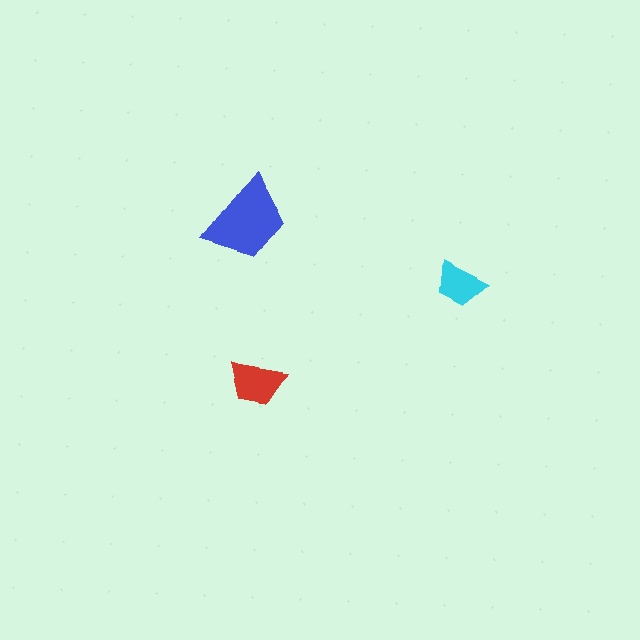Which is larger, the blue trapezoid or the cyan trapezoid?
The blue one.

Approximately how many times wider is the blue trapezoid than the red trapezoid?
About 1.5 times wider.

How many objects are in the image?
There are 3 objects in the image.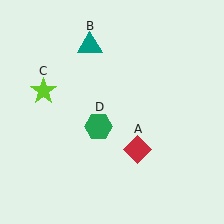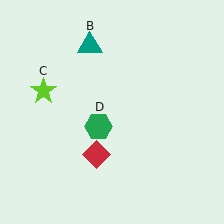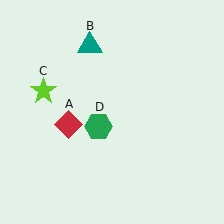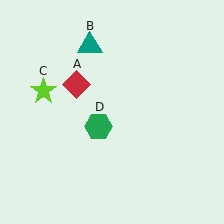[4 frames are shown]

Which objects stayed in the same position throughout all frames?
Teal triangle (object B) and lime star (object C) and green hexagon (object D) remained stationary.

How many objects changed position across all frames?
1 object changed position: red diamond (object A).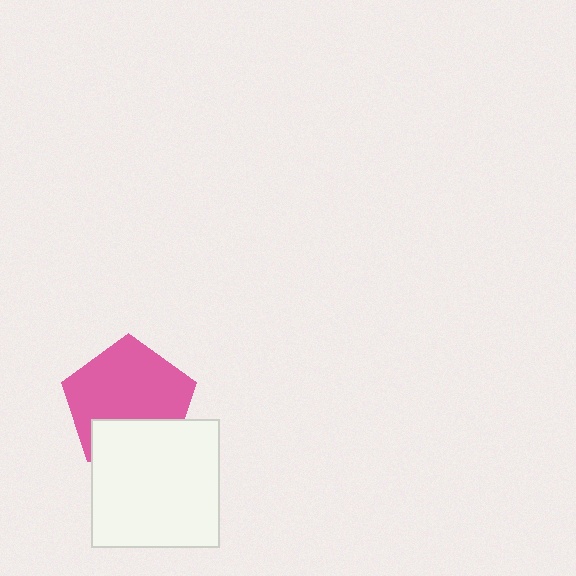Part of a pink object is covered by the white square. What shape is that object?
It is a pentagon.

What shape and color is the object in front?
The object in front is a white square.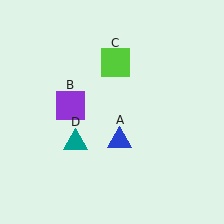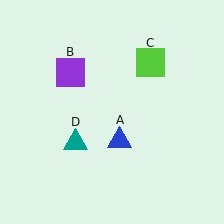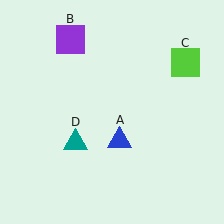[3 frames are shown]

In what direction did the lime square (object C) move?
The lime square (object C) moved right.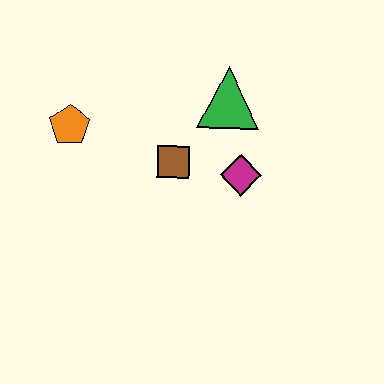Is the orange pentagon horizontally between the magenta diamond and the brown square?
No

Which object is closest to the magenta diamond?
The brown square is closest to the magenta diamond.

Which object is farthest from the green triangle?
The orange pentagon is farthest from the green triangle.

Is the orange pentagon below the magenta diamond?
No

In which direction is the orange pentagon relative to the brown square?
The orange pentagon is to the left of the brown square.